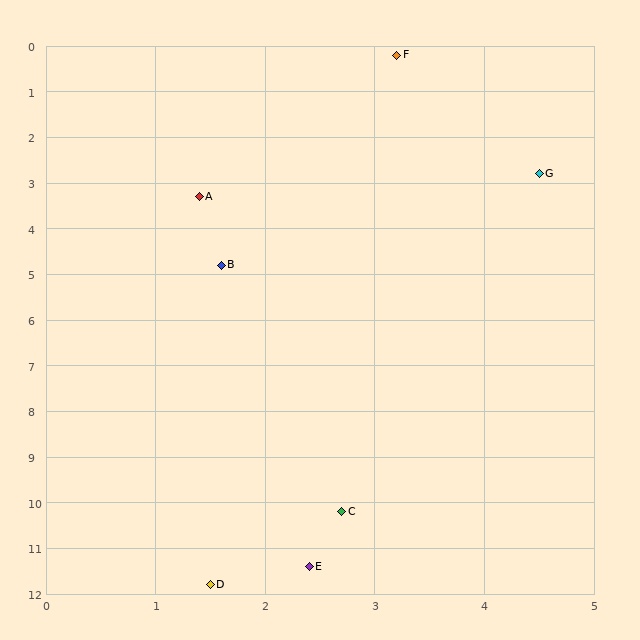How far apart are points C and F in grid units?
Points C and F are about 10.0 grid units apart.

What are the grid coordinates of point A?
Point A is at approximately (1.4, 3.3).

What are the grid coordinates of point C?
Point C is at approximately (2.7, 10.2).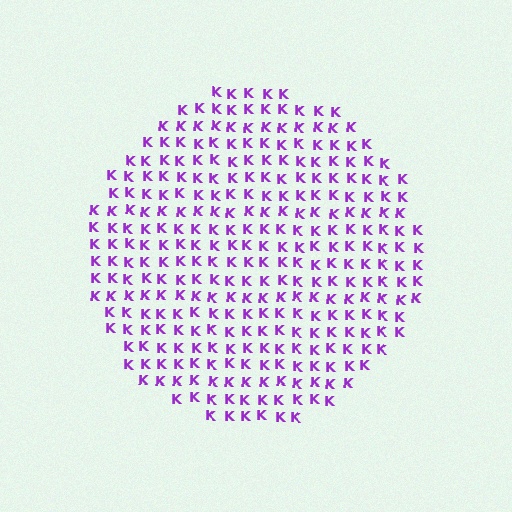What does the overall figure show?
The overall figure shows a circle.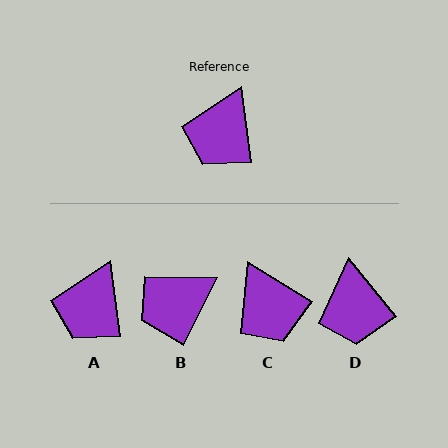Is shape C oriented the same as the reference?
No, it is off by about 51 degrees.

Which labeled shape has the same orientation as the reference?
A.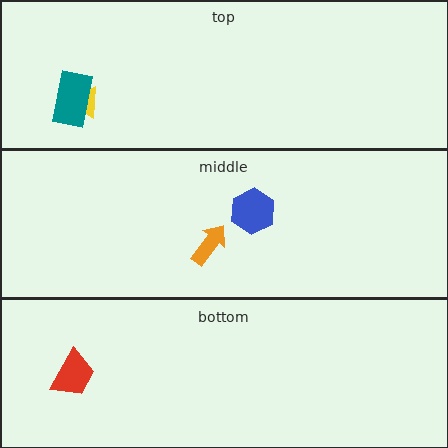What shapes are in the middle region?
The orange arrow, the blue hexagon.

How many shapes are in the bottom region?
1.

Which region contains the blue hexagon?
The middle region.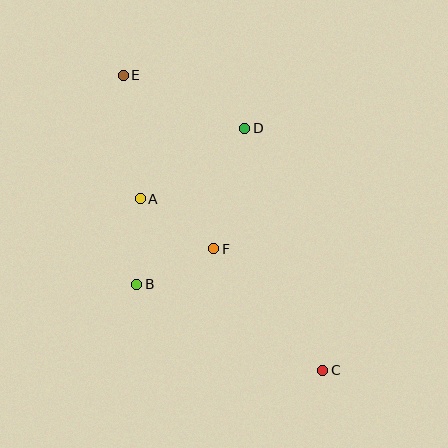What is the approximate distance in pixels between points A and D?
The distance between A and D is approximately 126 pixels.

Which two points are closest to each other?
Points B and F are closest to each other.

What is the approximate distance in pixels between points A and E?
The distance between A and E is approximately 125 pixels.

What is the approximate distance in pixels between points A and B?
The distance between A and B is approximately 86 pixels.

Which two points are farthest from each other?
Points C and E are farthest from each other.